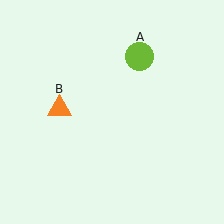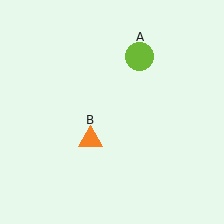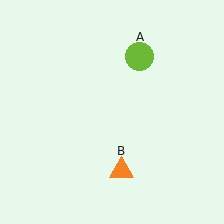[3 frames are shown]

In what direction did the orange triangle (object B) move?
The orange triangle (object B) moved down and to the right.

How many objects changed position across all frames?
1 object changed position: orange triangle (object B).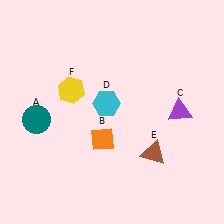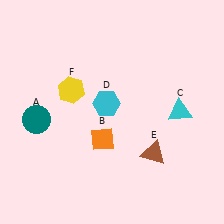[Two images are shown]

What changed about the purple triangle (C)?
In Image 1, C is purple. In Image 2, it changed to cyan.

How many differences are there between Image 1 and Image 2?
There is 1 difference between the two images.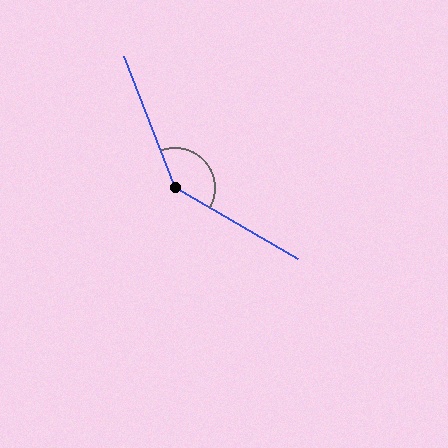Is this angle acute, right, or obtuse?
It is obtuse.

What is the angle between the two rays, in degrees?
Approximately 141 degrees.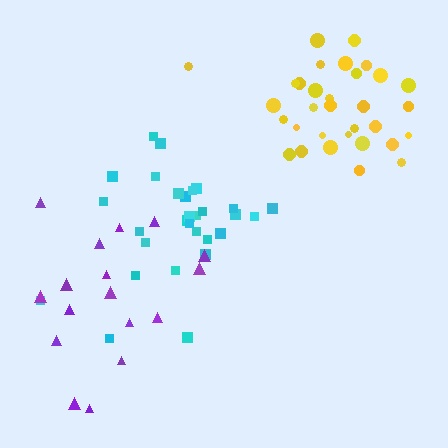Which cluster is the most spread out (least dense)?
Purple.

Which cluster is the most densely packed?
Yellow.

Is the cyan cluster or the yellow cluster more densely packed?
Yellow.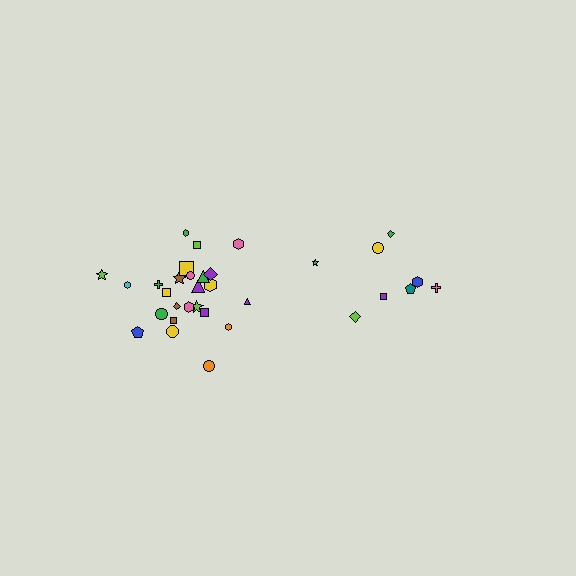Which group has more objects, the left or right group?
The left group.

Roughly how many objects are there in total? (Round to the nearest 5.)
Roughly 35 objects in total.